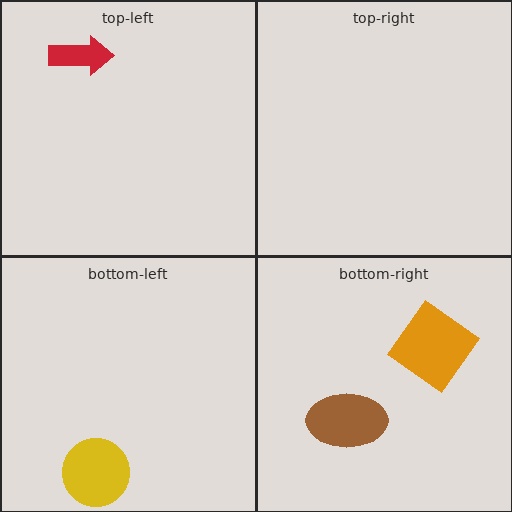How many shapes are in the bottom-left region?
1.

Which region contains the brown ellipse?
The bottom-right region.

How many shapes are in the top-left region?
1.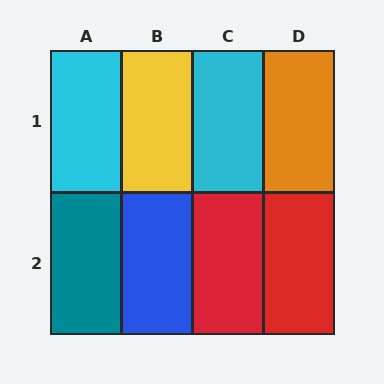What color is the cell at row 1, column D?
Orange.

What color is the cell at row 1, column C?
Cyan.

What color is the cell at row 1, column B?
Yellow.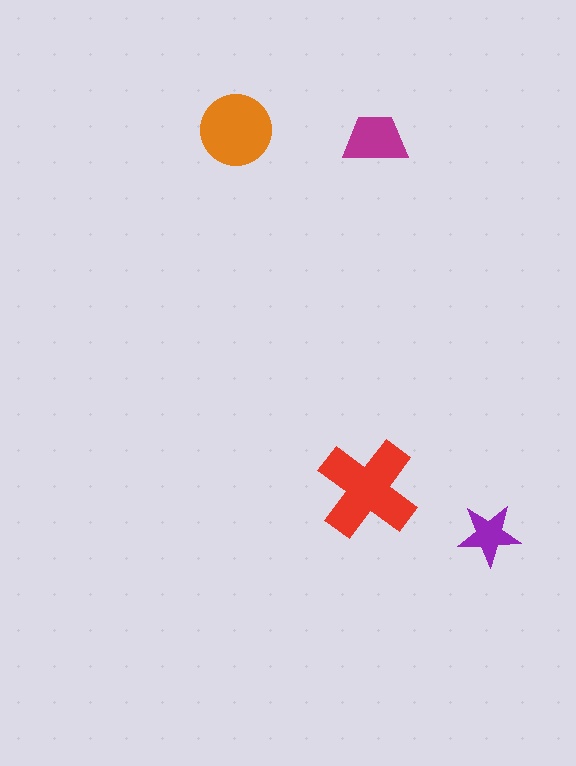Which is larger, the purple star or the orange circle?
The orange circle.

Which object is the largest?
The red cross.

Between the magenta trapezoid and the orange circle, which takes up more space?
The orange circle.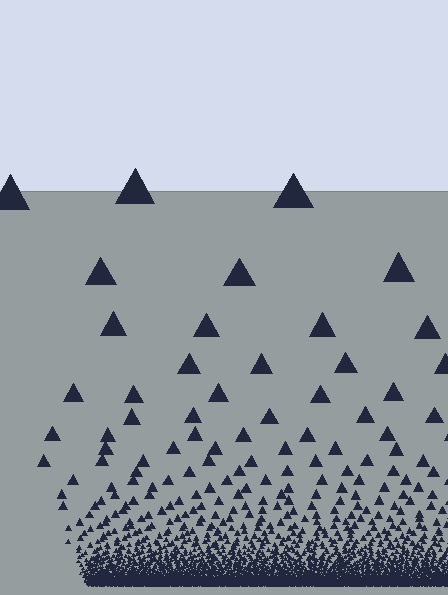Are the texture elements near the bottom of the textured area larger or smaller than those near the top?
Smaller. The gradient is inverted — elements near the bottom are smaller and denser.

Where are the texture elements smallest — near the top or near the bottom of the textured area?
Near the bottom.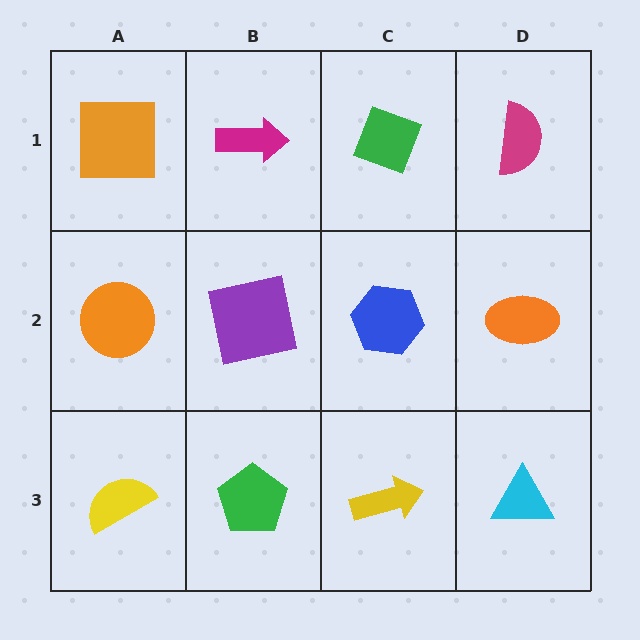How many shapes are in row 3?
4 shapes.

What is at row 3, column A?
A yellow semicircle.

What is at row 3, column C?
A yellow arrow.